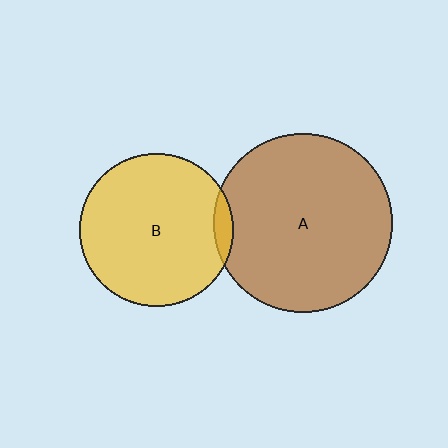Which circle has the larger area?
Circle A (brown).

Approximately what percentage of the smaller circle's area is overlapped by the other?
Approximately 5%.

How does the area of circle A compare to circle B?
Approximately 1.4 times.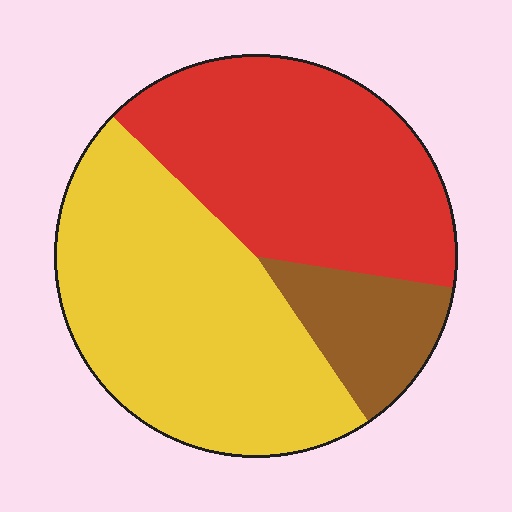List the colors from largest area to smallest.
From largest to smallest: yellow, red, brown.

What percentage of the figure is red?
Red takes up about two fifths (2/5) of the figure.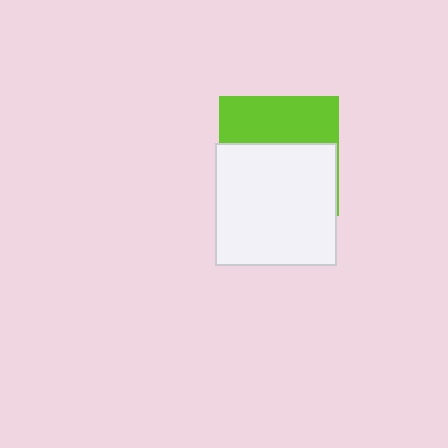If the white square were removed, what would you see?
You would see the complete lime square.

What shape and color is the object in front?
The object in front is a white square.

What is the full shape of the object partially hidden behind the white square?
The partially hidden object is a lime square.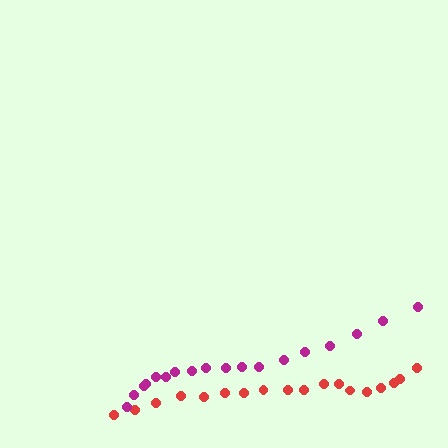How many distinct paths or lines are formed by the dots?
There are 2 distinct paths.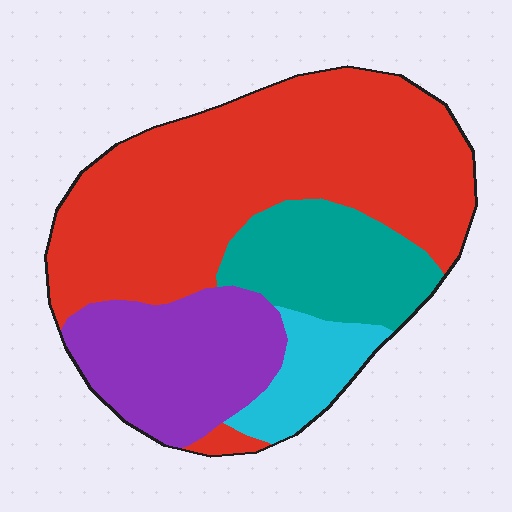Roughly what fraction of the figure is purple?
Purple covers roughly 20% of the figure.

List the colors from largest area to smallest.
From largest to smallest: red, purple, teal, cyan.